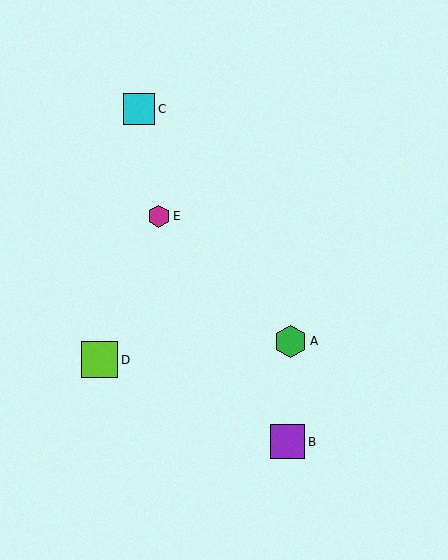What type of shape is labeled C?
Shape C is a cyan square.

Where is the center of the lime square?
The center of the lime square is at (100, 360).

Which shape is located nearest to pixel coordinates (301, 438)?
The purple square (labeled B) at (288, 442) is nearest to that location.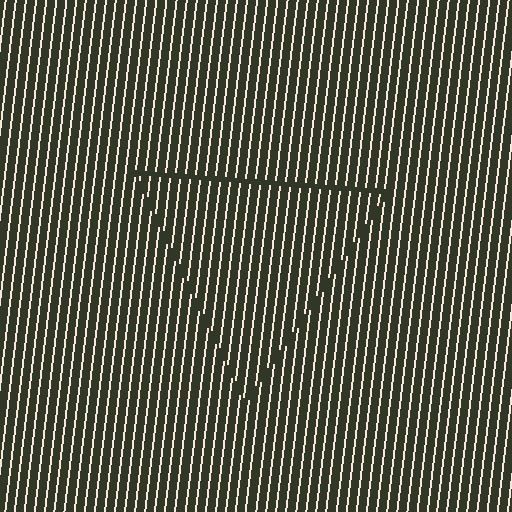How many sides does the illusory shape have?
3 sides — the line-ends trace a triangle.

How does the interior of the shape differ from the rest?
The interior of the shape contains the same grating, shifted by half a period — the contour is defined by the phase discontinuity where line-ends from the inner and outer gratings abut.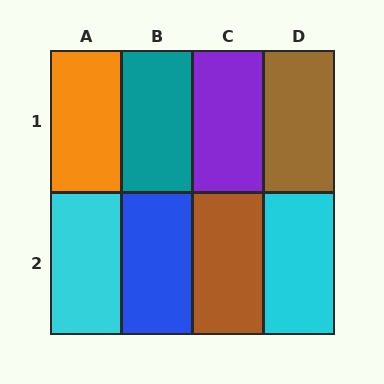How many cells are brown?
2 cells are brown.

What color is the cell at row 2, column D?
Cyan.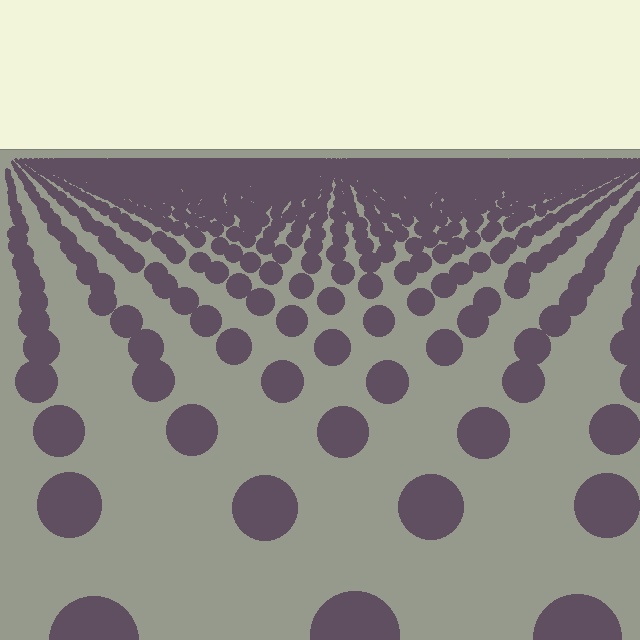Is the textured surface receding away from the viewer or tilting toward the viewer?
The surface is receding away from the viewer. Texture elements get smaller and denser toward the top.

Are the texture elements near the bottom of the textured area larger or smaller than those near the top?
Larger. Near the bottom, elements are closer to the viewer and appear at a bigger on-screen size.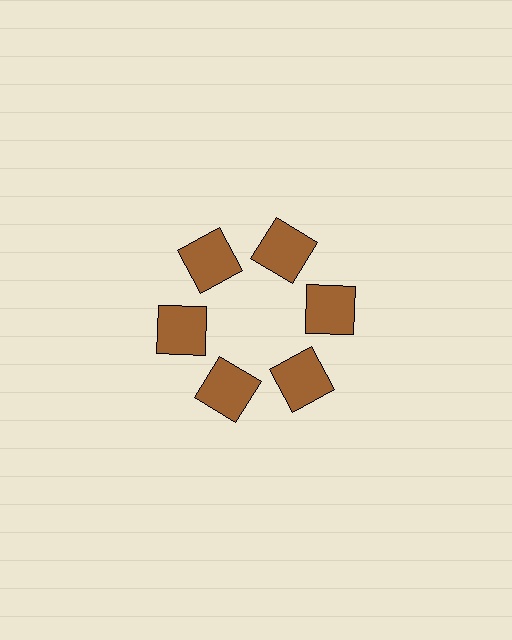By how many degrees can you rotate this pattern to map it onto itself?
The pattern maps onto itself every 60 degrees of rotation.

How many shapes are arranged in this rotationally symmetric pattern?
There are 6 shapes, arranged in 6 groups of 1.